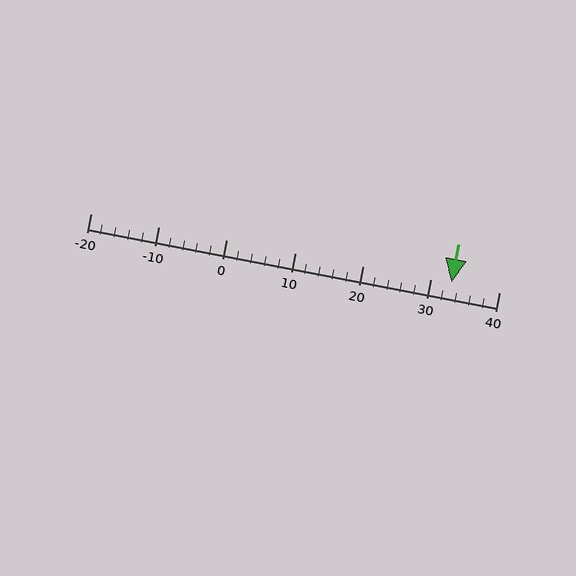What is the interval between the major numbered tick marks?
The major tick marks are spaced 10 units apart.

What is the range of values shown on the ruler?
The ruler shows values from -20 to 40.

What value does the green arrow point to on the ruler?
The green arrow points to approximately 33.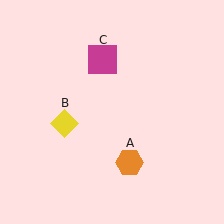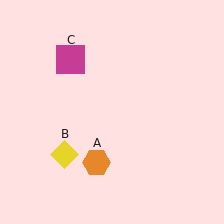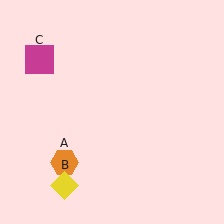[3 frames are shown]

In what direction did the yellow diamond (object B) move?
The yellow diamond (object B) moved down.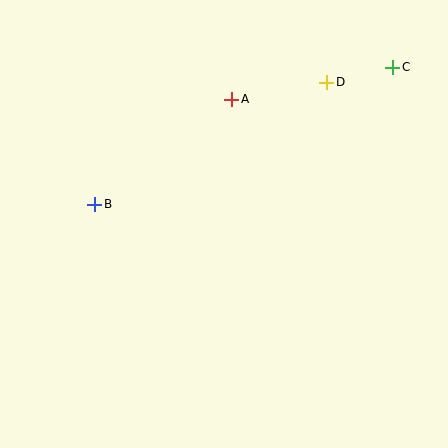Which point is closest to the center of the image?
Point A at (232, 99) is closest to the center.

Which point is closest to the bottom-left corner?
Point B is closest to the bottom-left corner.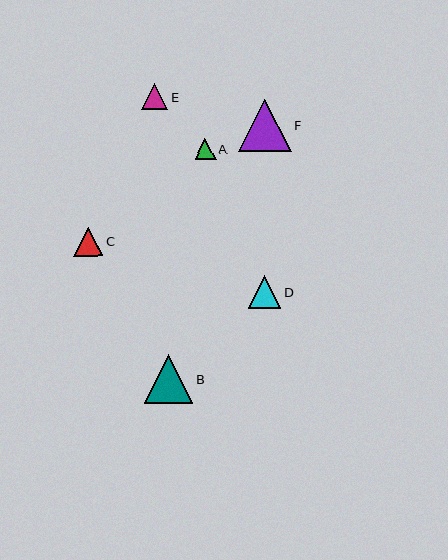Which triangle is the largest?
Triangle F is the largest with a size of approximately 53 pixels.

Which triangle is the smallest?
Triangle A is the smallest with a size of approximately 21 pixels.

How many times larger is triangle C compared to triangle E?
Triangle C is approximately 1.1 times the size of triangle E.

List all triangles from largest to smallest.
From largest to smallest: F, B, D, C, E, A.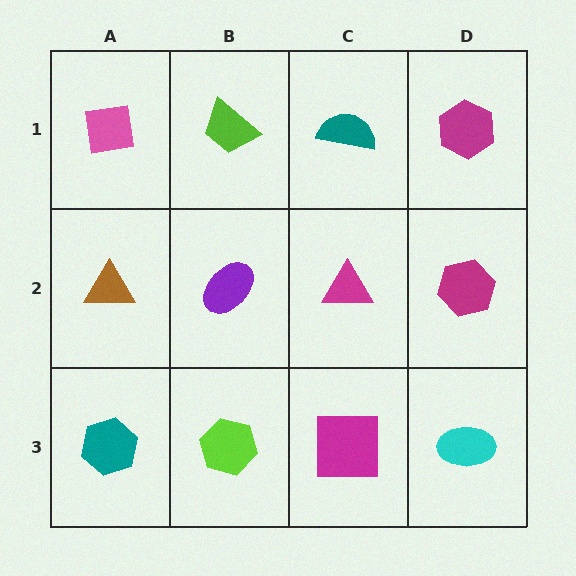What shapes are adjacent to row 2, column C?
A teal semicircle (row 1, column C), a magenta square (row 3, column C), a purple ellipse (row 2, column B), a magenta hexagon (row 2, column D).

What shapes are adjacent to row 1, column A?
A brown triangle (row 2, column A), a lime trapezoid (row 1, column B).